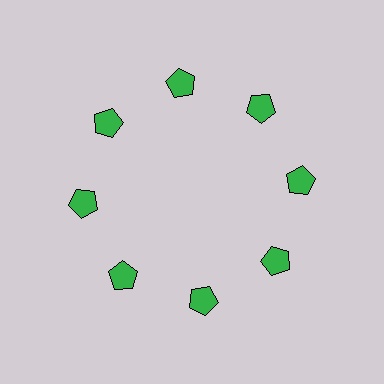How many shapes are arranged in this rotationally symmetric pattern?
There are 8 shapes, arranged in 8 groups of 1.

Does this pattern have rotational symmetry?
Yes, this pattern has 8-fold rotational symmetry. It looks the same after rotating 45 degrees around the center.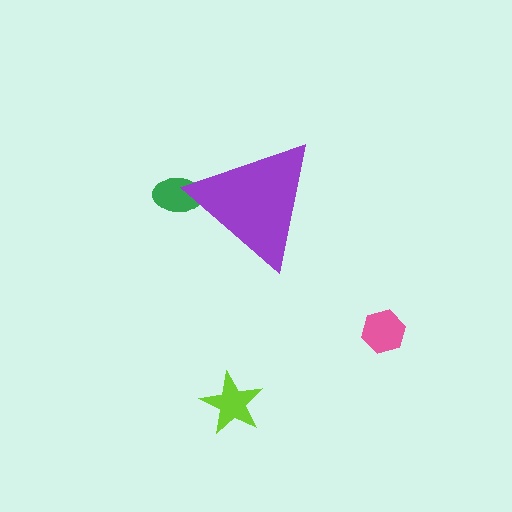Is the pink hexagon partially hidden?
No, the pink hexagon is fully visible.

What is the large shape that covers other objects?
A purple triangle.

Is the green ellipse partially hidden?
Yes, the green ellipse is partially hidden behind the purple triangle.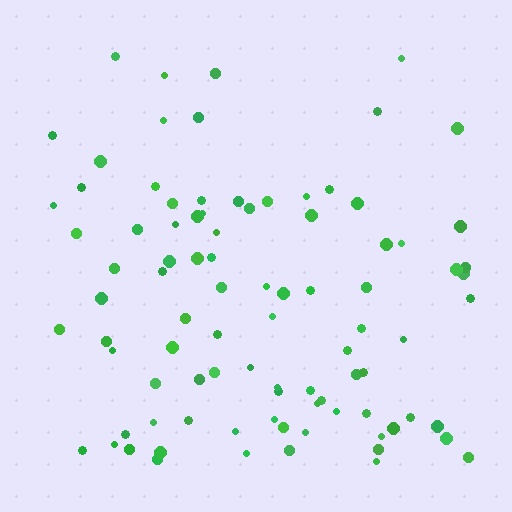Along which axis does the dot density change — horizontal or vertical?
Vertical.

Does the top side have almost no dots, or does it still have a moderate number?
Still a moderate number, just noticeably fewer than the bottom.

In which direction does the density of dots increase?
From top to bottom, with the bottom side densest.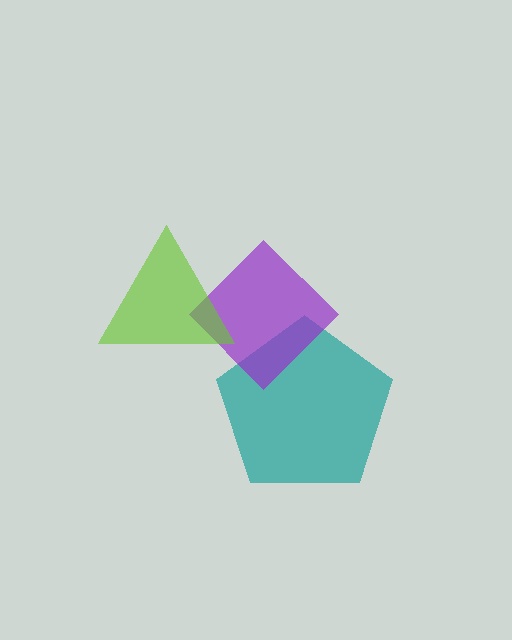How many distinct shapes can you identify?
There are 3 distinct shapes: a teal pentagon, a purple diamond, a lime triangle.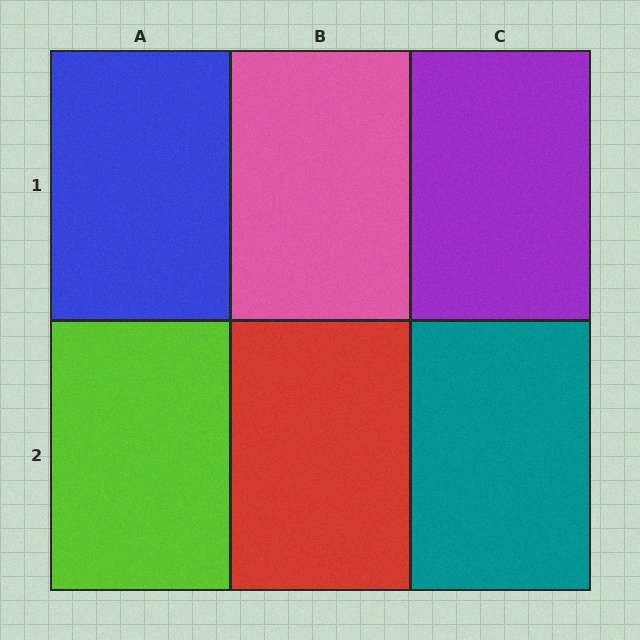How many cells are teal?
1 cell is teal.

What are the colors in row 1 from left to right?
Blue, pink, purple.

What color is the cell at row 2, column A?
Lime.